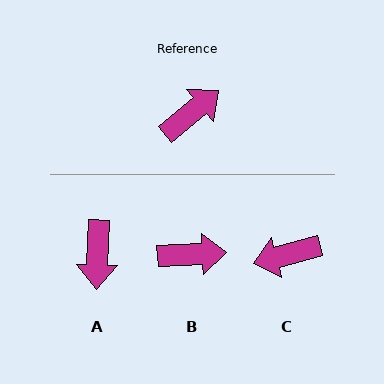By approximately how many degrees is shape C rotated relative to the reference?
Approximately 156 degrees counter-clockwise.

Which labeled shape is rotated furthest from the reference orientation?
C, about 156 degrees away.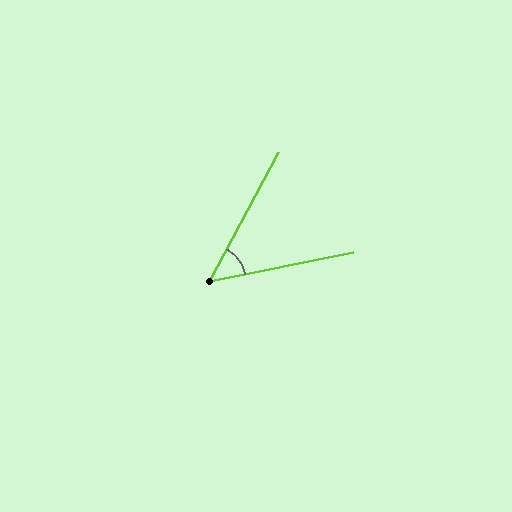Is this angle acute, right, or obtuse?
It is acute.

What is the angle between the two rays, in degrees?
Approximately 50 degrees.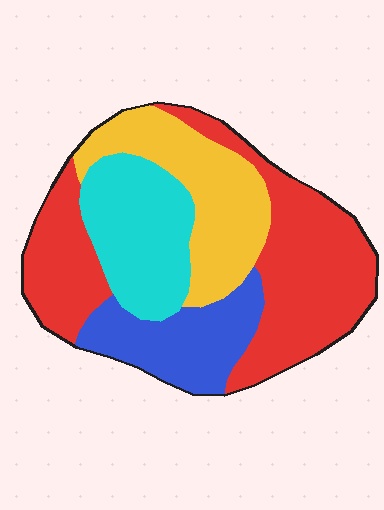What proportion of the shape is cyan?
Cyan covers around 20% of the shape.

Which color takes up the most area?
Red, at roughly 40%.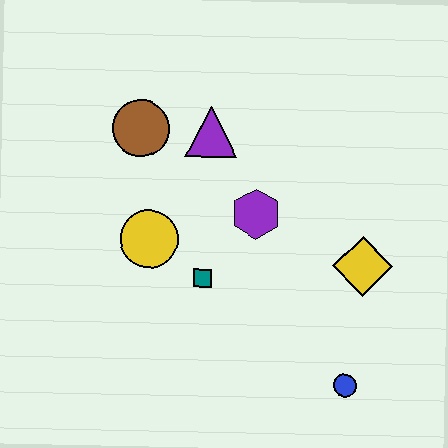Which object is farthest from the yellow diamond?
The brown circle is farthest from the yellow diamond.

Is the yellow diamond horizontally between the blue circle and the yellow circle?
No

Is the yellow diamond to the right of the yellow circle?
Yes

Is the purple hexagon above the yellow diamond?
Yes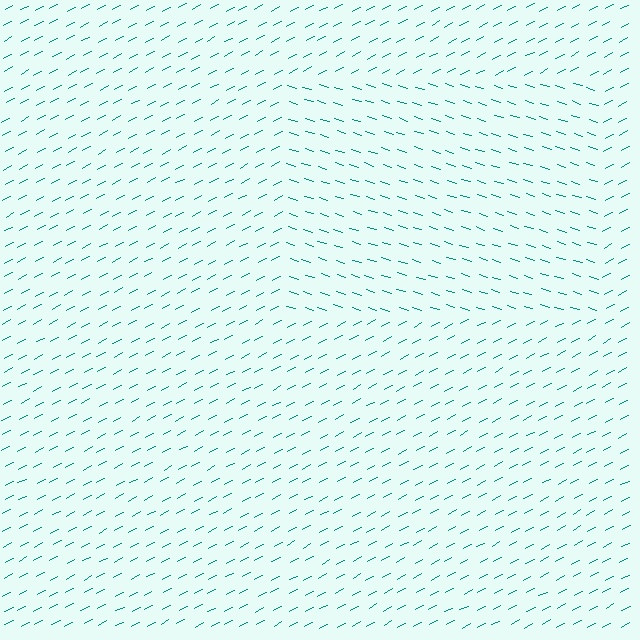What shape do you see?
I see a rectangle.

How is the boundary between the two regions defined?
The boundary is defined purely by a change in line orientation (approximately 45 degrees difference). All lines are the same color and thickness.